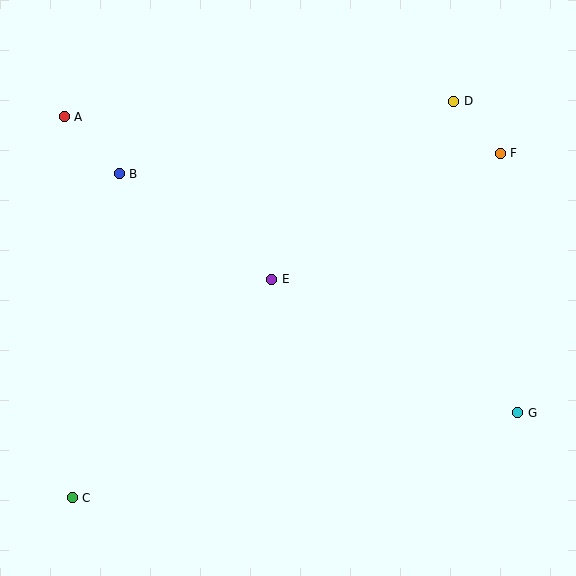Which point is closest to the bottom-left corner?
Point C is closest to the bottom-left corner.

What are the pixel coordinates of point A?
Point A is at (64, 117).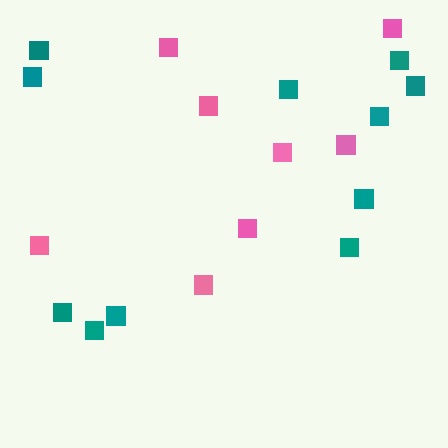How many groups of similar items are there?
There are 2 groups: one group of teal squares (11) and one group of pink squares (8).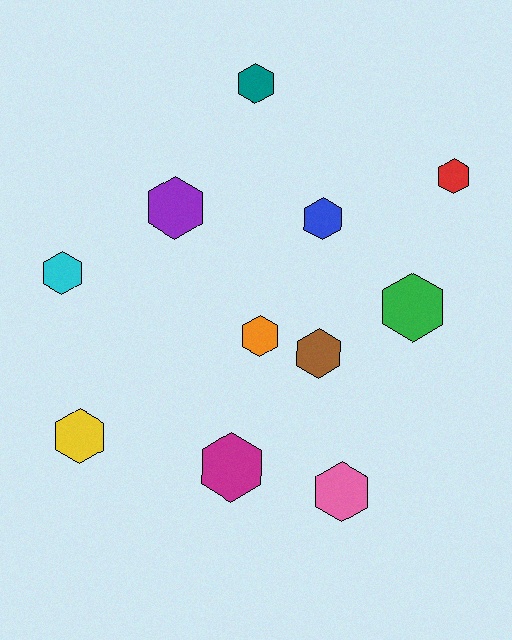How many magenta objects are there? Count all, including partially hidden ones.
There is 1 magenta object.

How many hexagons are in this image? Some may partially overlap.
There are 11 hexagons.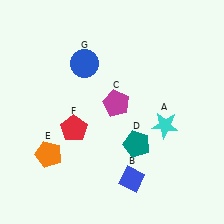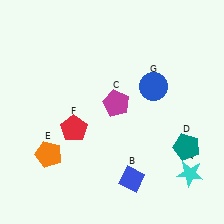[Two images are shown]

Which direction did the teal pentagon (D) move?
The teal pentagon (D) moved right.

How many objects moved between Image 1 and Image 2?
3 objects moved between the two images.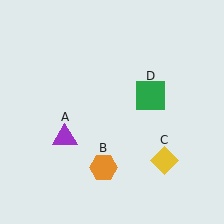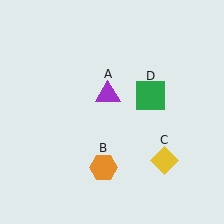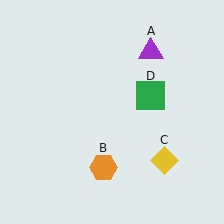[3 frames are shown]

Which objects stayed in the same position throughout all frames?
Orange hexagon (object B) and yellow diamond (object C) and green square (object D) remained stationary.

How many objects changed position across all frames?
1 object changed position: purple triangle (object A).